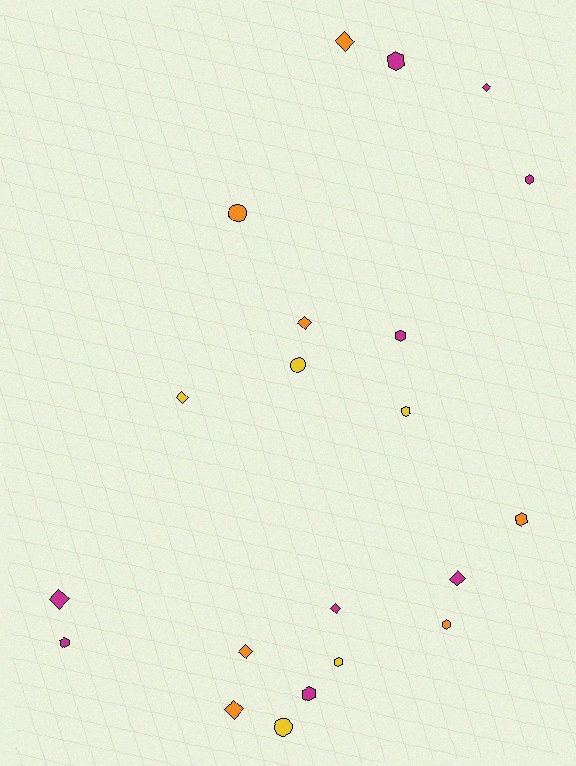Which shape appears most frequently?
Hexagon, with 9 objects.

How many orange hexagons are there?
There are 2 orange hexagons.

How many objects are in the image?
There are 21 objects.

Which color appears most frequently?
Magenta, with 9 objects.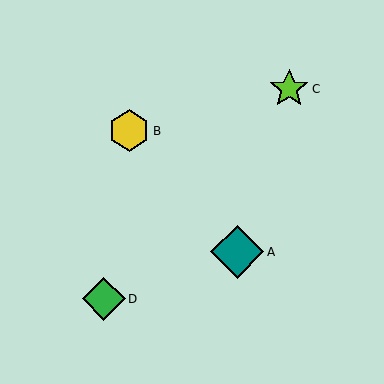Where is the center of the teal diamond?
The center of the teal diamond is at (237, 252).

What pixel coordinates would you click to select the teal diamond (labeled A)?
Click at (237, 252) to select the teal diamond A.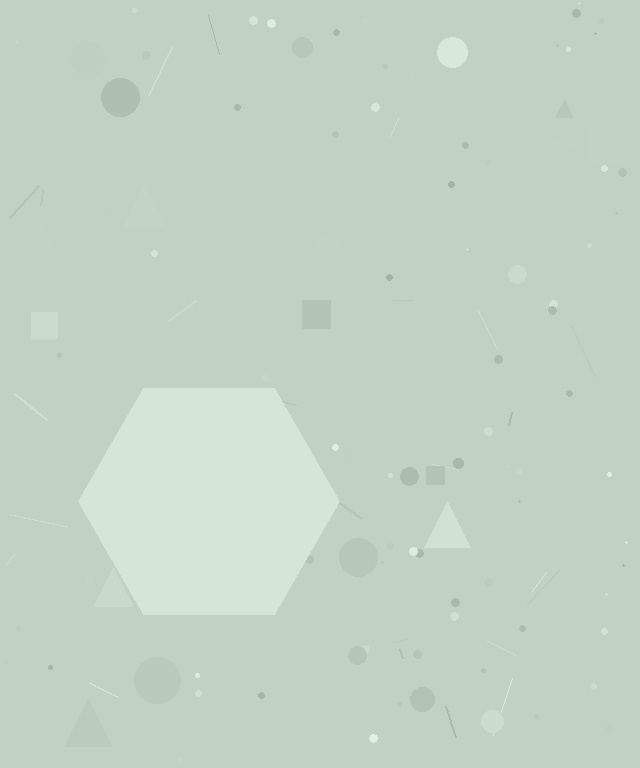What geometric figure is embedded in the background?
A hexagon is embedded in the background.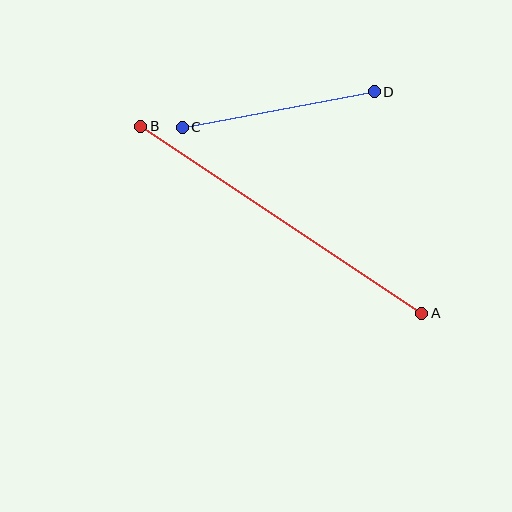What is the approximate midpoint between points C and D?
The midpoint is at approximately (278, 110) pixels.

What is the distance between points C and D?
The distance is approximately 195 pixels.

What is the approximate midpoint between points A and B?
The midpoint is at approximately (281, 220) pixels.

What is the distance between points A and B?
The distance is approximately 337 pixels.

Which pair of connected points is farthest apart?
Points A and B are farthest apart.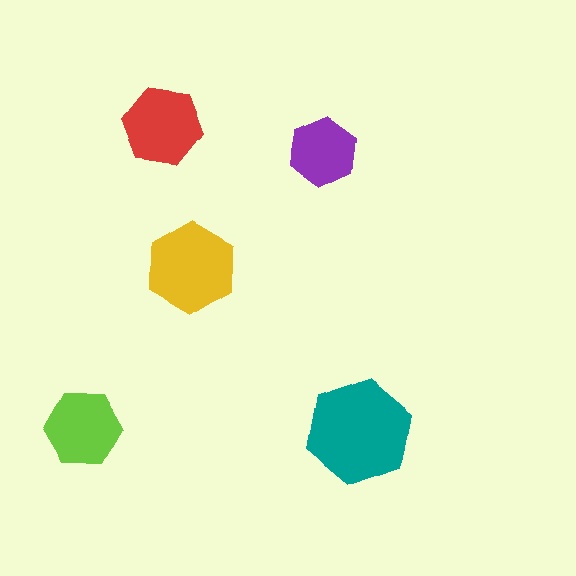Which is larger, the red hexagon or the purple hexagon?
The red one.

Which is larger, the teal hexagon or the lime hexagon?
The teal one.